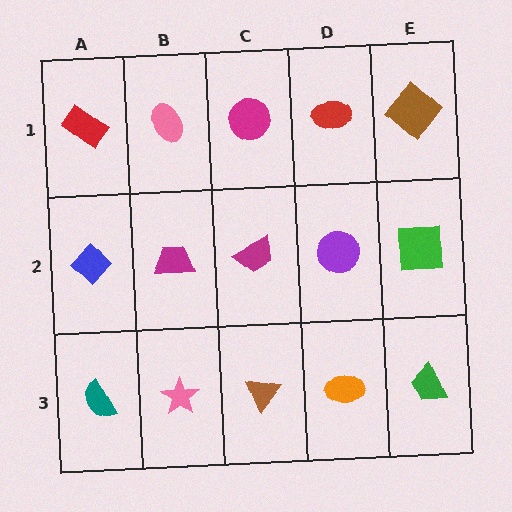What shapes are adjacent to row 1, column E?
A green square (row 2, column E), a red ellipse (row 1, column D).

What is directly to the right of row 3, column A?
A pink star.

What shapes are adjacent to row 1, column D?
A purple circle (row 2, column D), a magenta circle (row 1, column C), a brown diamond (row 1, column E).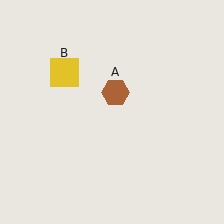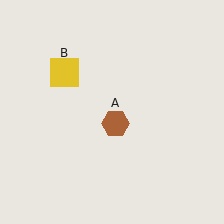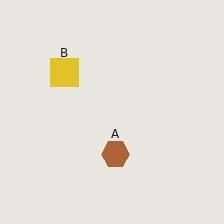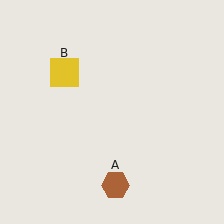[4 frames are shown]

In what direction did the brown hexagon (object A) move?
The brown hexagon (object A) moved down.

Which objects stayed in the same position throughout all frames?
Yellow square (object B) remained stationary.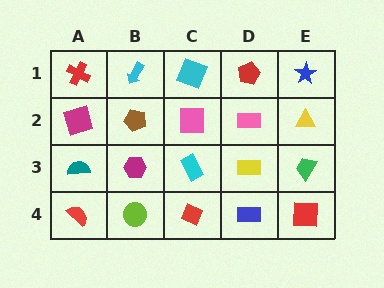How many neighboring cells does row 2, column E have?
3.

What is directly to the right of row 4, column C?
A blue rectangle.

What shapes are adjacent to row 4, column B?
A magenta hexagon (row 3, column B), a red semicircle (row 4, column A), a red diamond (row 4, column C).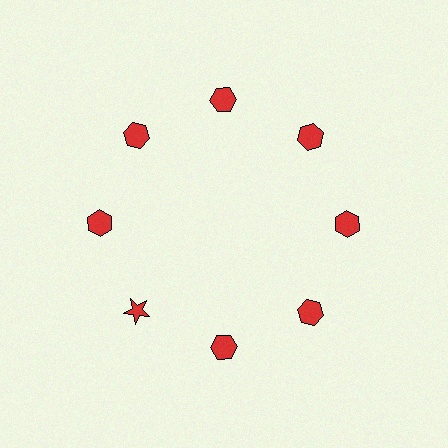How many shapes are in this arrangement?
There are 8 shapes arranged in a ring pattern.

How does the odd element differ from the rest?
It has a different shape: star instead of hexagon.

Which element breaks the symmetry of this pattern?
The red star at roughly the 8 o'clock position breaks the symmetry. All other shapes are red hexagons.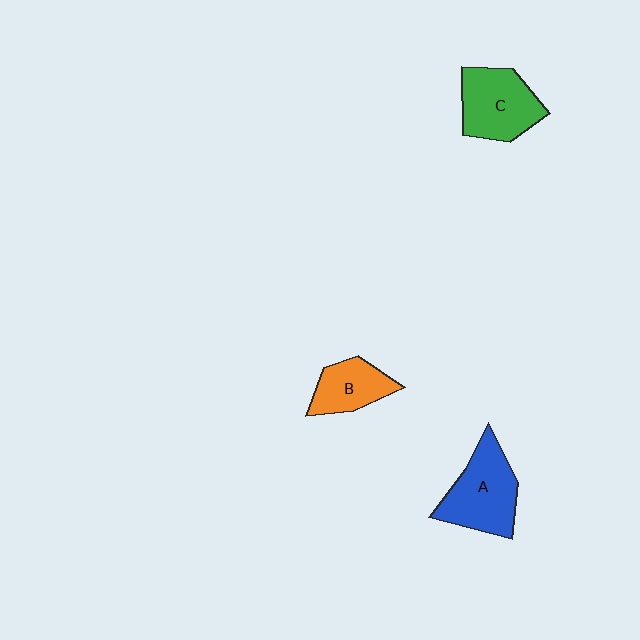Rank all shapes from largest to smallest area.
From largest to smallest: A (blue), C (green), B (orange).